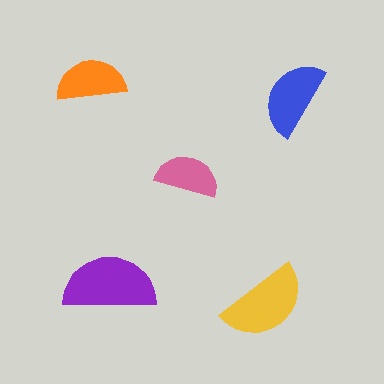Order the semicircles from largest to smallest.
the purple one, the yellow one, the blue one, the orange one, the pink one.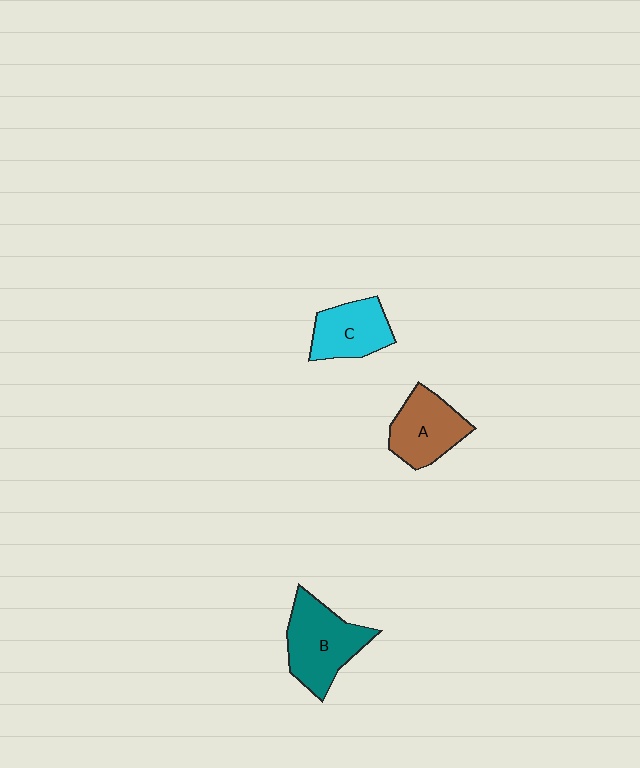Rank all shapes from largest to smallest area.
From largest to smallest: B (teal), A (brown), C (cyan).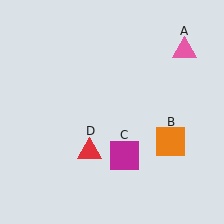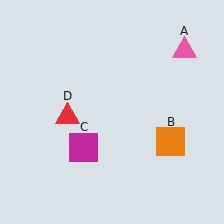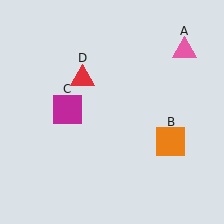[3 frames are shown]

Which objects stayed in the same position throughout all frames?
Pink triangle (object A) and orange square (object B) remained stationary.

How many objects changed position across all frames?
2 objects changed position: magenta square (object C), red triangle (object D).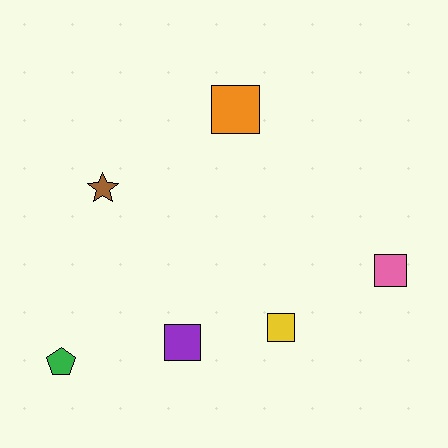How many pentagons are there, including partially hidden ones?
There is 1 pentagon.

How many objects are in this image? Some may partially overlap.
There are 6 objects.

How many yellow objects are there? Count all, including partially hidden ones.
There is 1 yellow object.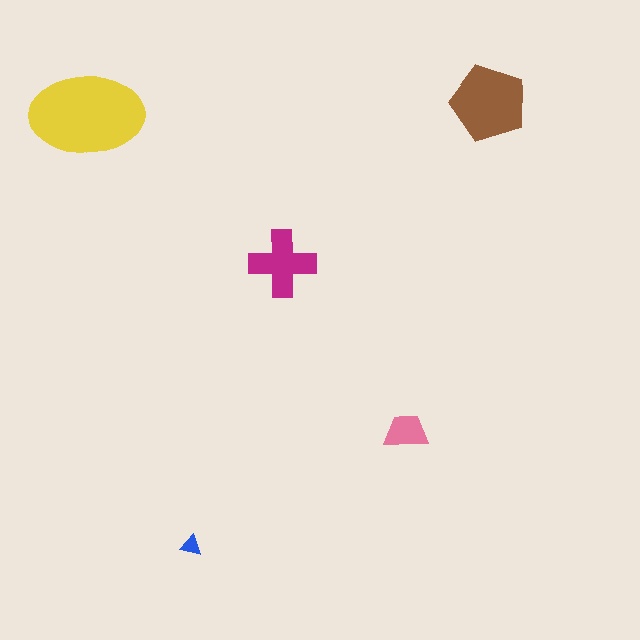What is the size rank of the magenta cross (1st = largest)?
3rd.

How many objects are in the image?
There are 5 objects in the image.